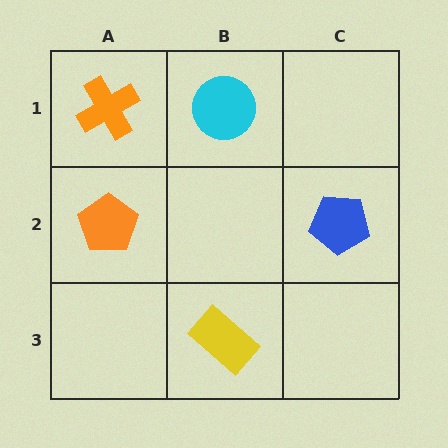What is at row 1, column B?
A cyan circle.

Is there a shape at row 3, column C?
No, that cell is empty.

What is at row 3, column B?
A yellow rectangle.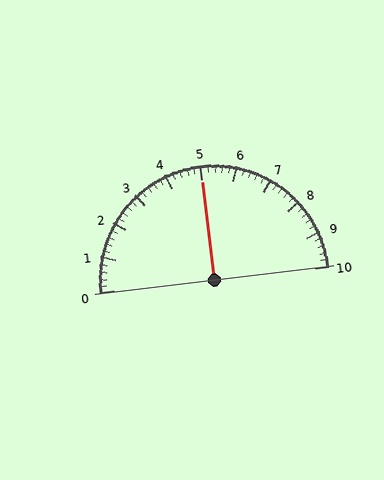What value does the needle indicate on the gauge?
The needle indicates approximately 5.0.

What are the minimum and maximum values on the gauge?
The gauge ranges from 0 to 10.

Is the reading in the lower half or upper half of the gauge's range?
The reading is in the upper half of the range (0 to 10).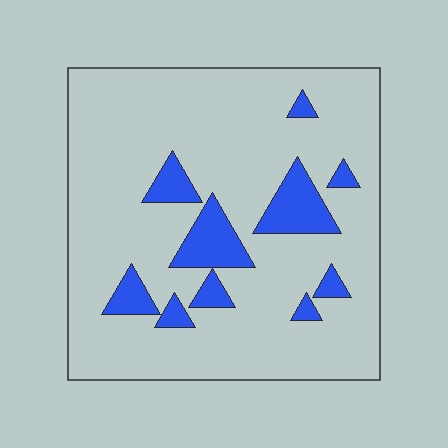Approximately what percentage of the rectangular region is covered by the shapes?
Approximately 15%.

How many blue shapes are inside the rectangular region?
10.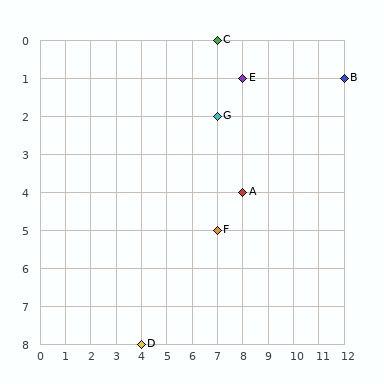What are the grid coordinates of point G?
Point G is at grid coordinates (7, 2).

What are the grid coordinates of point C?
Point C is at grid coordinates (7, 0).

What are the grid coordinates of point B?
Point B is at grid coordinates (12, 1).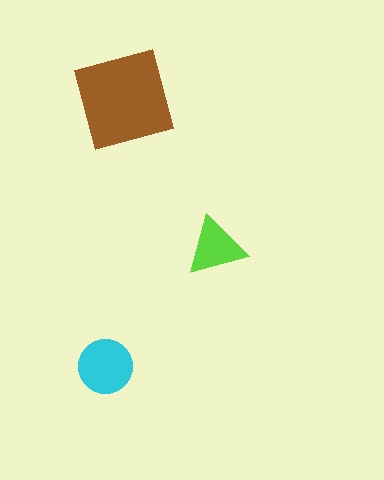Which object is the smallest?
The lime triangle.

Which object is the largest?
The brown square.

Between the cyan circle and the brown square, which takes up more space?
The brown square.